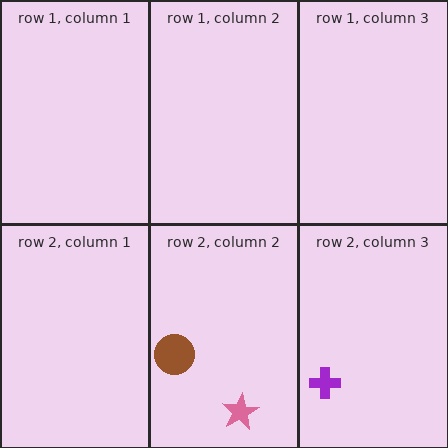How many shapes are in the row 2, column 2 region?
2.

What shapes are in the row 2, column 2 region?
The brown circle, the pink star.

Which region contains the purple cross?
The row 2, column 3 region.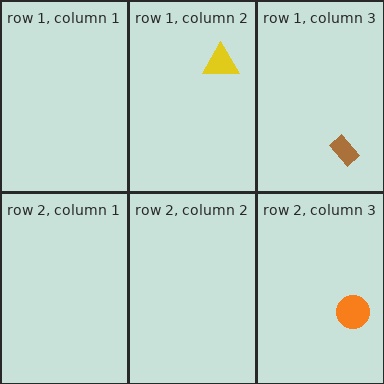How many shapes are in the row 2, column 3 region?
1.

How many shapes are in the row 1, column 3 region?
1.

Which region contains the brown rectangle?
The row 1, column 3 region.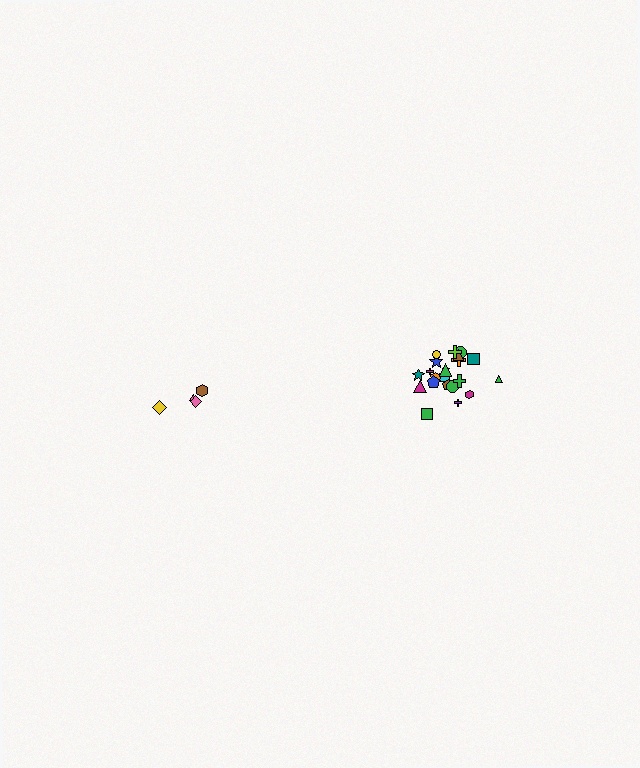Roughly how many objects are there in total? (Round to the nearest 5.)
Roughly 25 objects in total.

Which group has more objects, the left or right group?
The right group.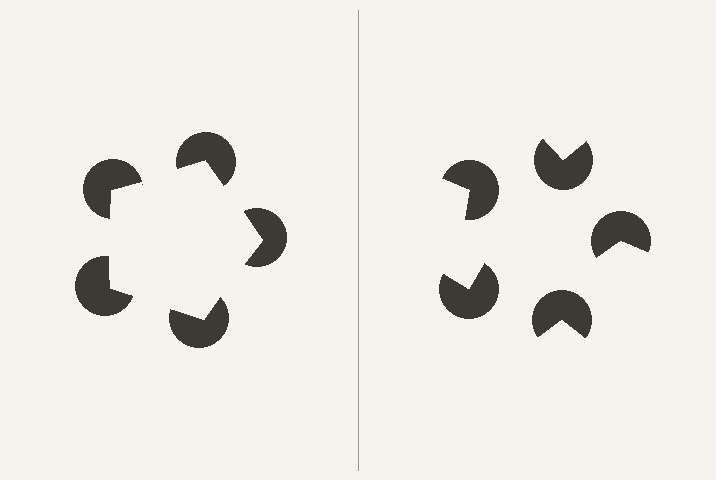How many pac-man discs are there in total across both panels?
10 — 5 on each side.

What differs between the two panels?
The pac-man discs are positioned identically on both sides; only the wedge orientations differ. On the left they align to a pentagon; on the right they are misaligned.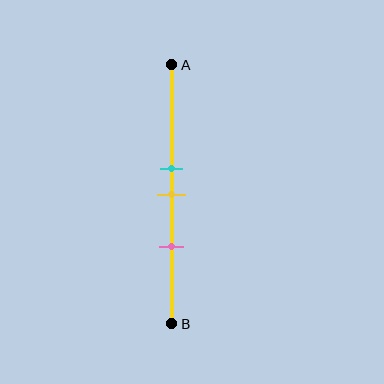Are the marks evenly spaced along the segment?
Yes, the marks are approximately evenly spaced.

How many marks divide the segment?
There are 3 marks dividing the segment.